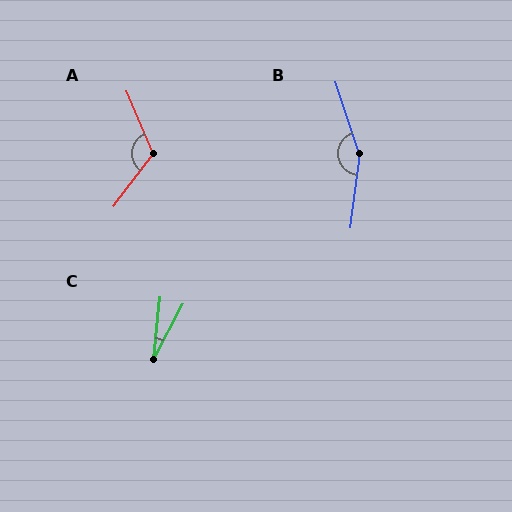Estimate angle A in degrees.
Approximately 120 degrees.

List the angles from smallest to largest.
C (22°), A (120°), B (154°).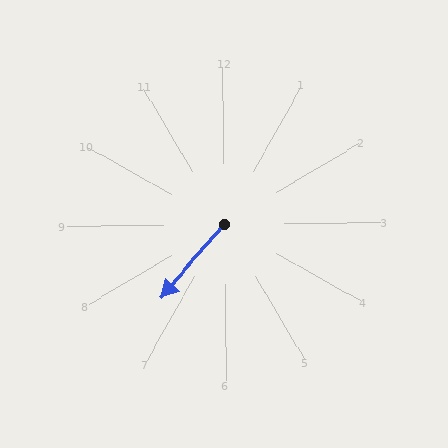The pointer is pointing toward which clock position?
Roughly 7 o'clock.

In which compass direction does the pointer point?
Southwest.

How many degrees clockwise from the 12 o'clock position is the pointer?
Approximately 221 degrees.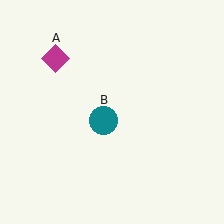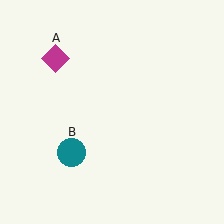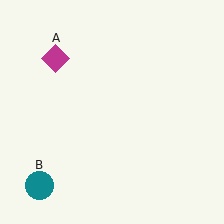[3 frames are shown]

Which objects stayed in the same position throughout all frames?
Magenta diamond (object A) remained stationary.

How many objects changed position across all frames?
1 object changed position: teal circle (object B).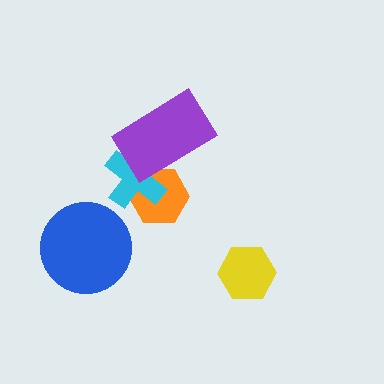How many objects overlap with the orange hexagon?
2 objects overlap with the orange hexagon.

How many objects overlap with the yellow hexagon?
0 objects overlap with the yellow hexagon.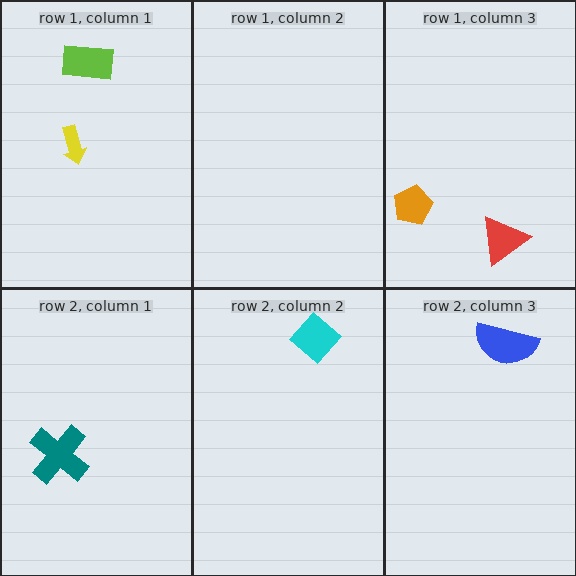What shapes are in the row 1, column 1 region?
The lime rectangle, the yellow arrow.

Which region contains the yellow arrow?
The row 1, column 1 region.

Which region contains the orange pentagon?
The row 1, column 3 region.